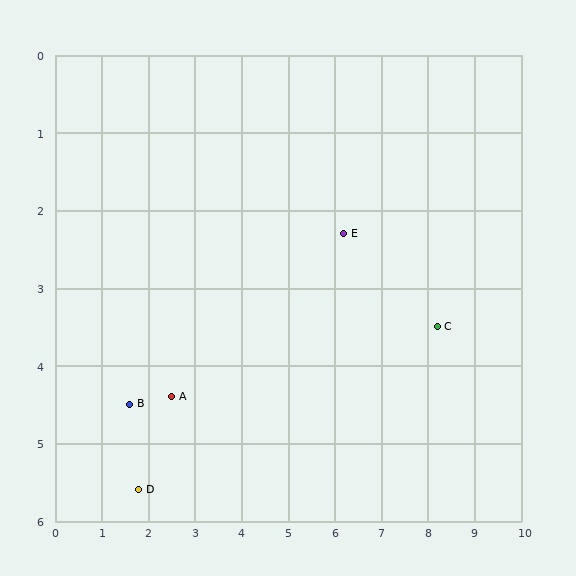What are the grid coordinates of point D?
Point D is at approximately (1.8, 5.6).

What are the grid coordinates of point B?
Point B is at approximately (1.6, 4.5).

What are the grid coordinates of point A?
Point A is at approximately (2.5, 4.4).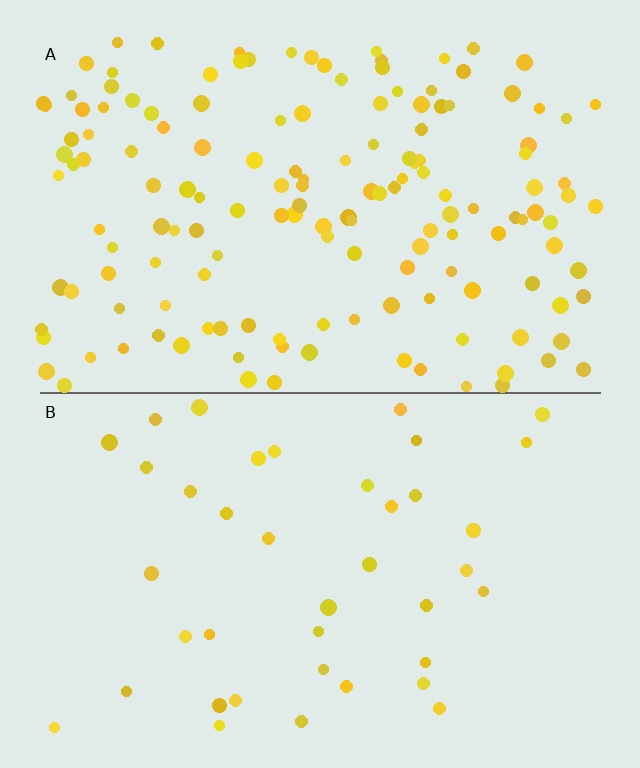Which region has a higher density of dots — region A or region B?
A (the top).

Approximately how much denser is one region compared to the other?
Approximately 3.8× — region A over region B.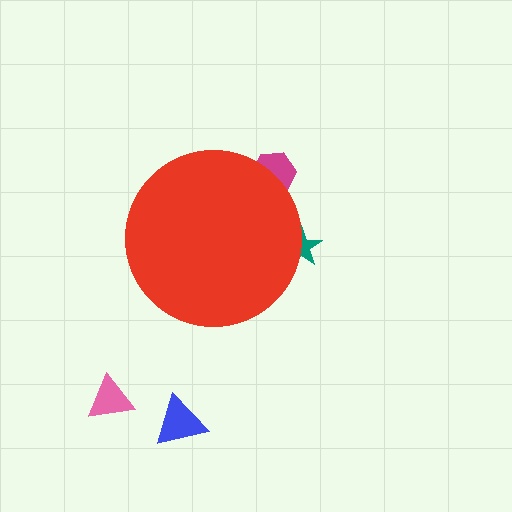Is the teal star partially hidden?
Yes, the teal star is partially hidden behind the red circle.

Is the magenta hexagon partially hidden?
Yes, the magenta hexagon is partially hidden behind the red circle.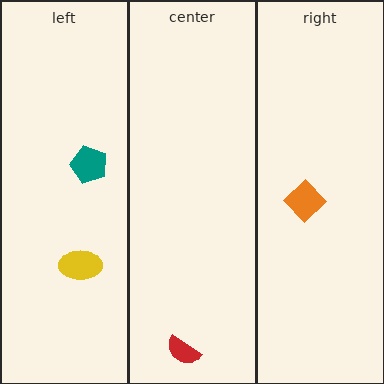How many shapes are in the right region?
1.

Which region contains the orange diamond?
The right region.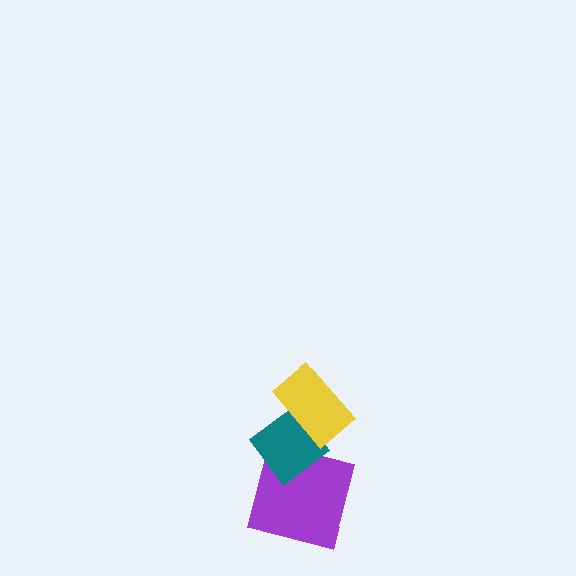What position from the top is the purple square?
The purple square is 3rd from the top.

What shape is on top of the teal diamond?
The yellow rectangle is on top of the teal diamond.